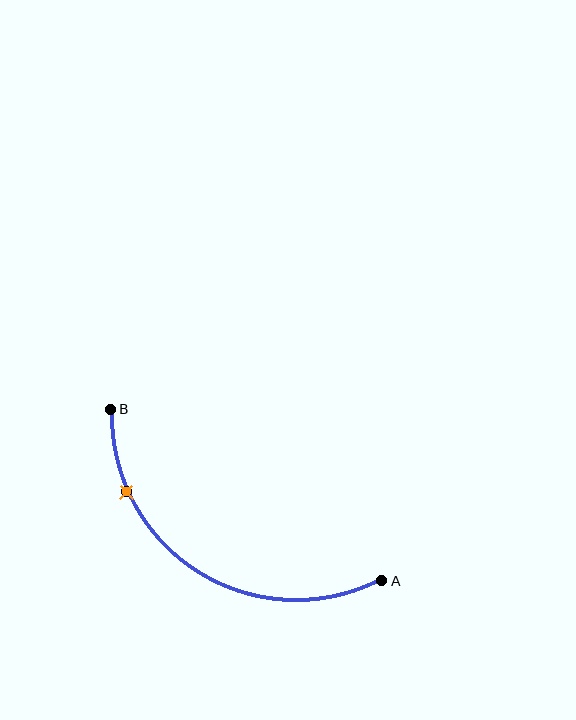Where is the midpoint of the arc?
The arc midpoint is the point on the curve farthest from the straight line joining A and B. It sits below that line.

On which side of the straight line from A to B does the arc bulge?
The arc bulges below the straight line connecting A and B.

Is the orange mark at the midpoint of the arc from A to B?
No. The orange mark lies on the arc but is closer to endpoint B. The arc midpoint would be at the point on the curve equidistant along the arc from both A and B.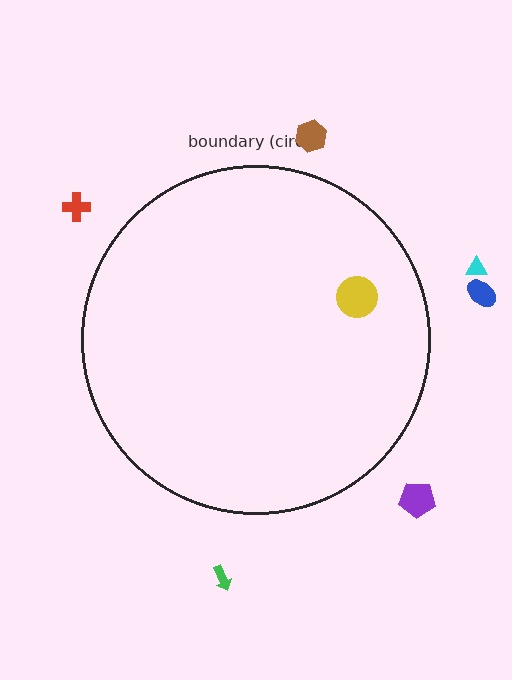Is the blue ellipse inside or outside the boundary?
Outside.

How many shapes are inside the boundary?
1 inside, 6 outside.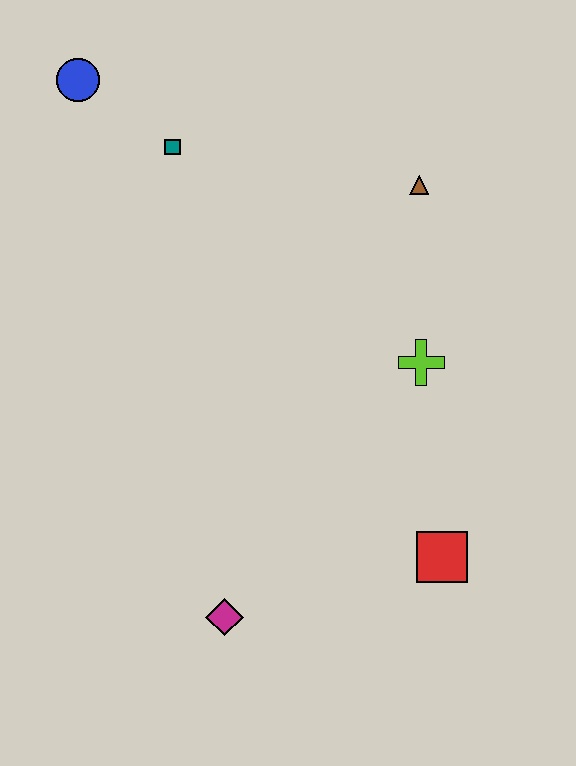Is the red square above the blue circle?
No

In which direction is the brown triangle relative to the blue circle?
The brown triangle is to the right of the blue circle.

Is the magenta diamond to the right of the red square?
No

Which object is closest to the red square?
The lime cross is closest to the red square.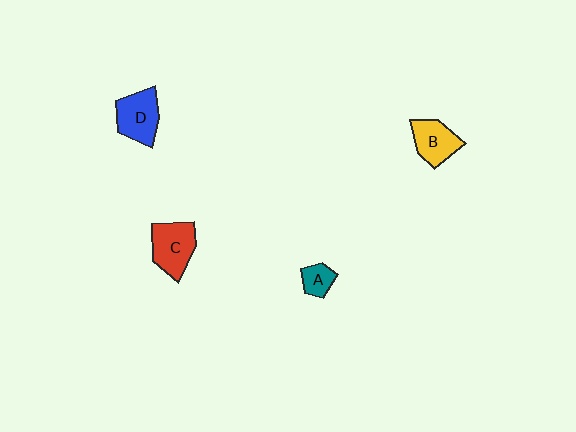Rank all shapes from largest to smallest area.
From largest to smallest: C (red), D (blue), B (yellow), A (teal).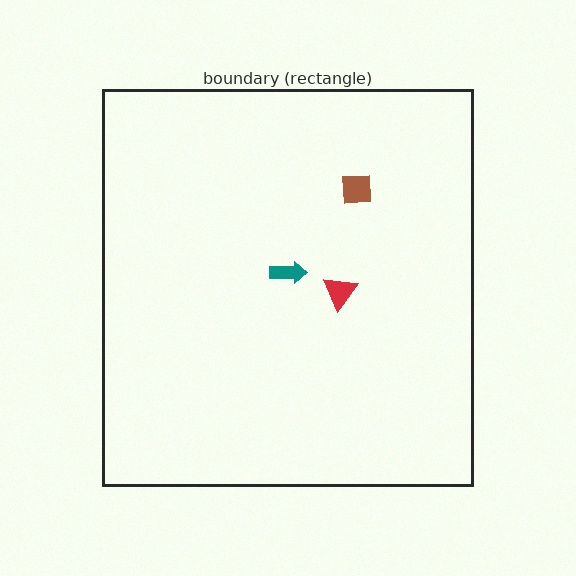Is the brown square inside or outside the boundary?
Inside.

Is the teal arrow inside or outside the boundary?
Inside.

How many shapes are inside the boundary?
3 inside, 0 outside.